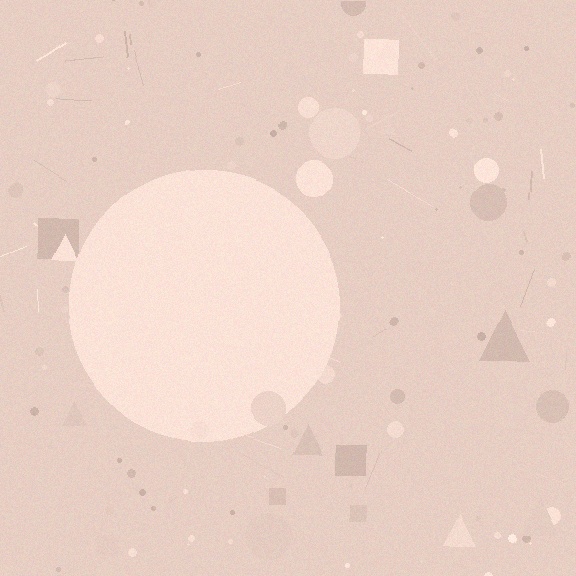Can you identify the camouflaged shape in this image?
The camouflaged shape is a circle.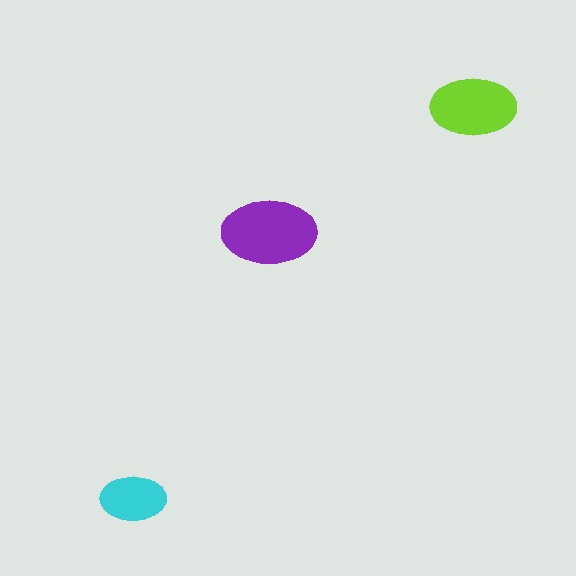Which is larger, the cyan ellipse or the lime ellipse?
The lime one.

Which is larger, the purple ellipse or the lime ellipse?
The purple one.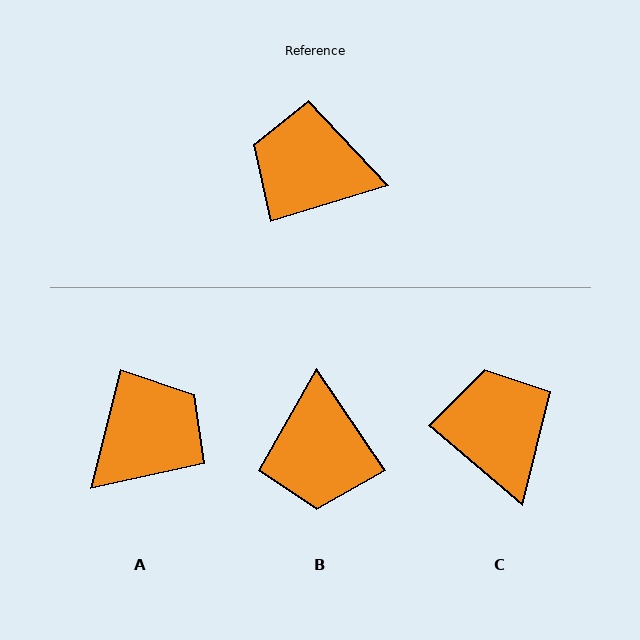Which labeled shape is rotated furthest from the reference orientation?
A, about 121 degrees away.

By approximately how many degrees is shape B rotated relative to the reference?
Approximately 107 degrees counter-clockwise.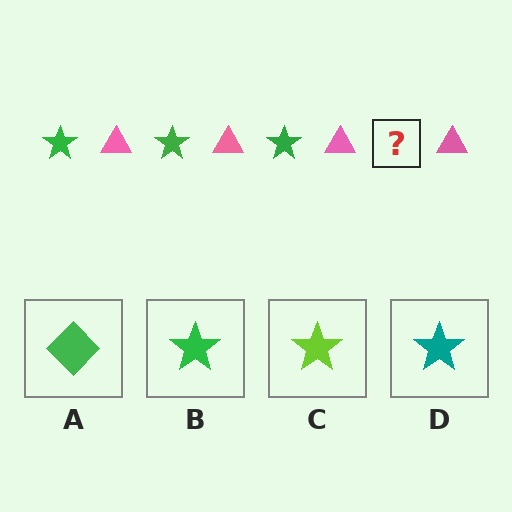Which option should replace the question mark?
Option B.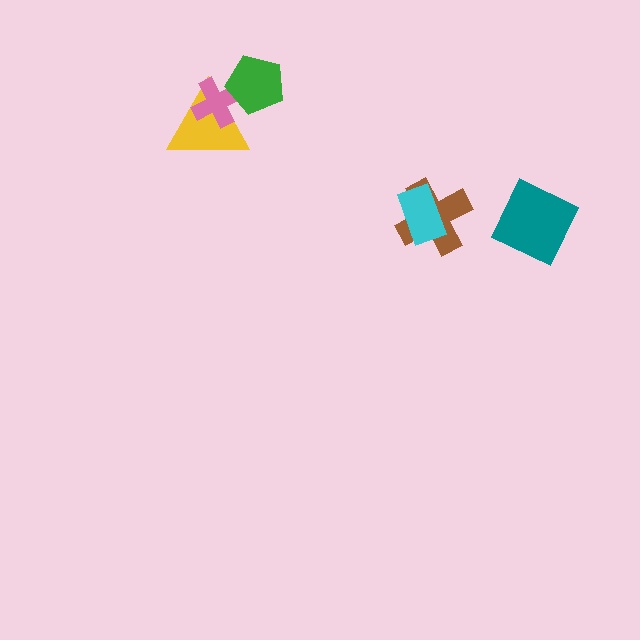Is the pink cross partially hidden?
Yes, it is partially covered by another shape.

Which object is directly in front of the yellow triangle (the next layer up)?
The pink cross is directly in front of the yellow triangle.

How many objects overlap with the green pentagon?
2 objects overlap with the green pentagon.